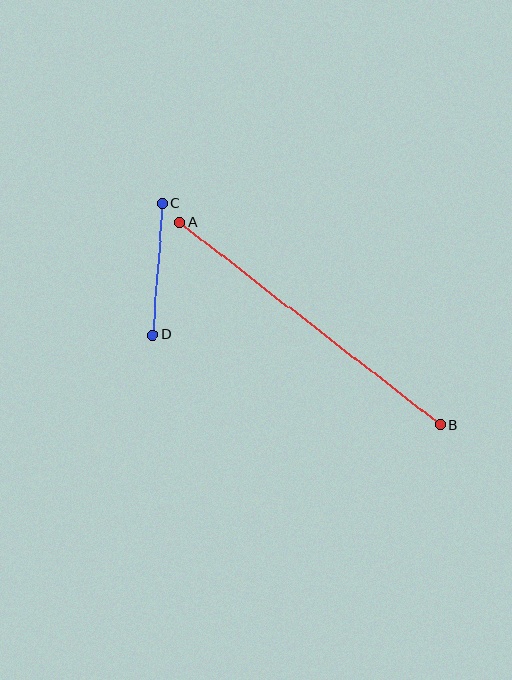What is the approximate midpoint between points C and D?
The midpoint is at approximately (157, 269) pixels.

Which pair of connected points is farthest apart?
Points A and B are farthest apart.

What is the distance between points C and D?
The distance is approximately 132 pixels.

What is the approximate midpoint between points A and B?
The midpoint is at approximately (310, 324) pixels.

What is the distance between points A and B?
The distance is approximately 330 pixels.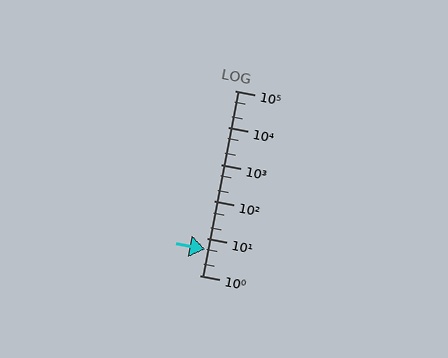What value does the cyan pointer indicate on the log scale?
The pointer indicates approximately 5.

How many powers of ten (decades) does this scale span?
The scale spans 5 decades, from 1 to 100000.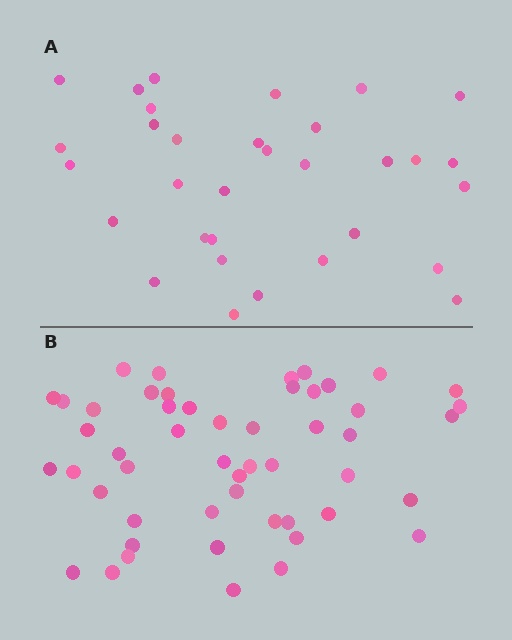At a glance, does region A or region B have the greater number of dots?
Region B (the bottom region) has more dots.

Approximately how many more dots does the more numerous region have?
Region B has approximately 20 more dots than region A.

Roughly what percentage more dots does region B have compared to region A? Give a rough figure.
About 60% more.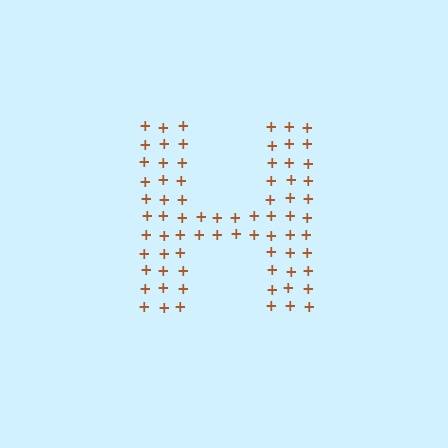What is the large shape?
The large shape is the letter H.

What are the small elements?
The small elements are plus signs.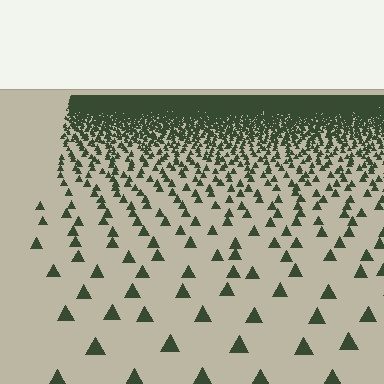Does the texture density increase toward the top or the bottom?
Density increases toward the top.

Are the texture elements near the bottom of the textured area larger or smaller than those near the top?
Larger. Near the bottom, elements are closer to the viewer and appear at a bigger on-screen size.